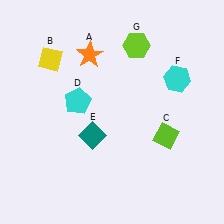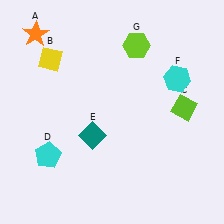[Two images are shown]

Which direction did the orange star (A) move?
The orange star (A) moved left.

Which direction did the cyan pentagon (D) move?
The cyan pentagon (D) moved down.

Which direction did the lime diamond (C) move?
The lime diamond (C) moved up.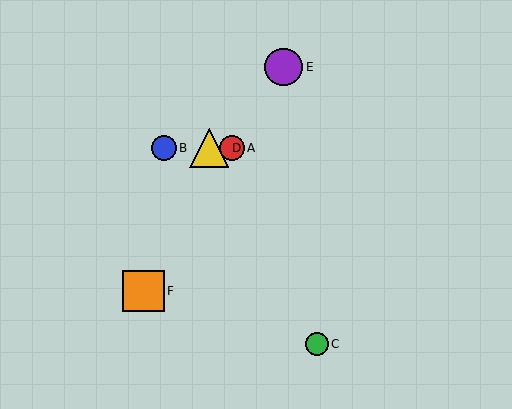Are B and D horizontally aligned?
Yes, both are at y≈148.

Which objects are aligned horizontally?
Objects A, B, D are aligned horizontally.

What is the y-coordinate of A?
Object A is at y≈148.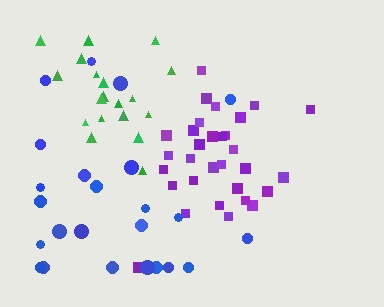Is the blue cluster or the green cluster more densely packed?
Green.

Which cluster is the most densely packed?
Purple.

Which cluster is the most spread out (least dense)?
Blue.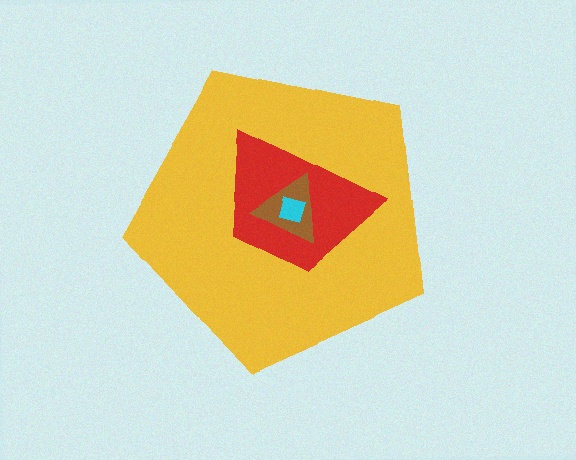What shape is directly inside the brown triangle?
The cyan diamond.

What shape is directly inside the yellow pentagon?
The red trapezoid.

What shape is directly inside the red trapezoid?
The brown triangle.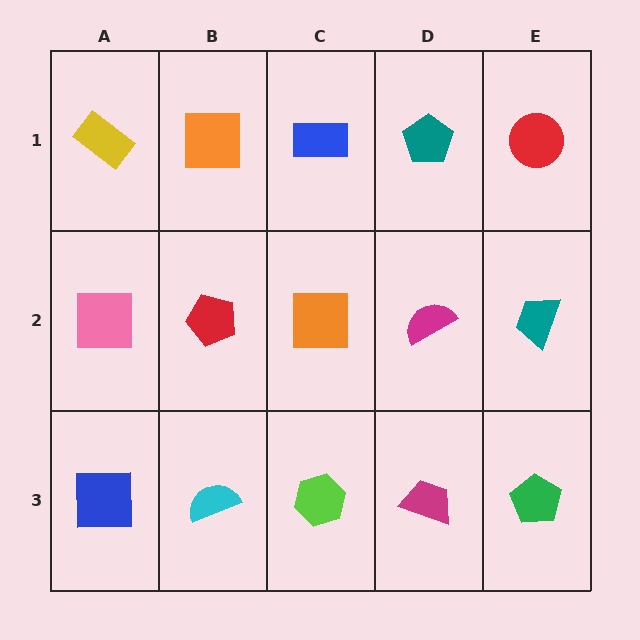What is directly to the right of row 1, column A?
An orange square.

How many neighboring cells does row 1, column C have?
3.